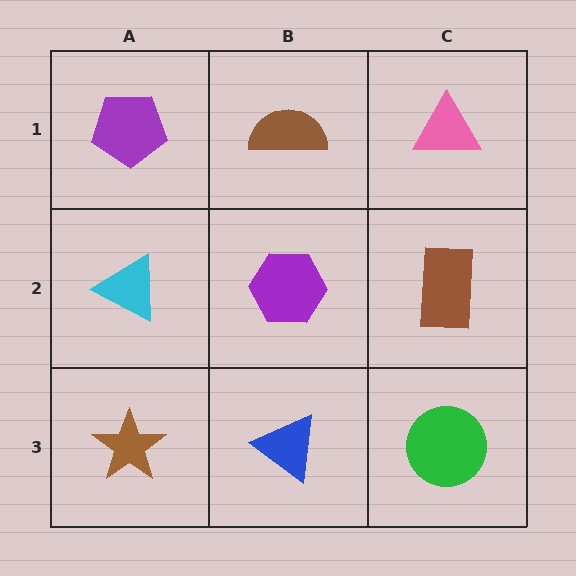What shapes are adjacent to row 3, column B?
A purple hexagon (row 2, column B), a brown star (row 3, column A), a green circle (row 3, column C).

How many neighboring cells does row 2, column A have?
3.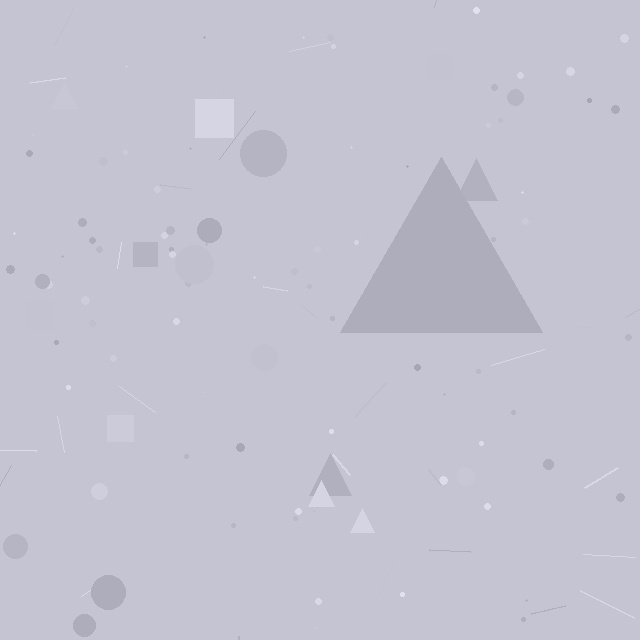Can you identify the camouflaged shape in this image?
The camouflaged shape is a triangle.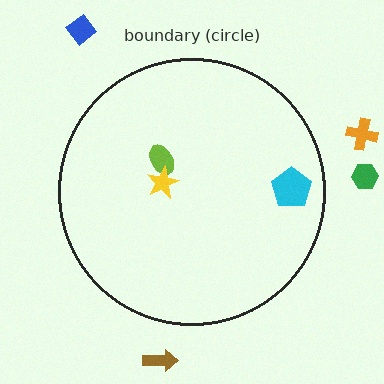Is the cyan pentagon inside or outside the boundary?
Inside.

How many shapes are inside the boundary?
3 inside, 4 outside.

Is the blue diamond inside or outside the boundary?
Outside.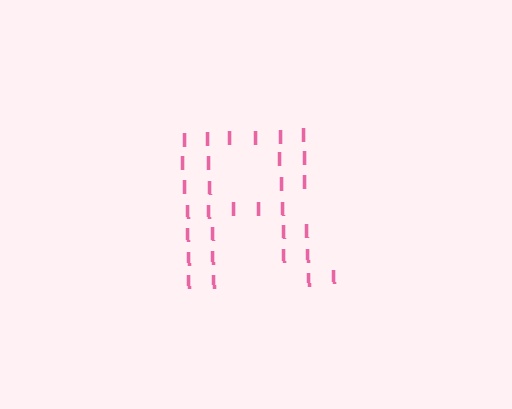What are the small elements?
The small elements are letter I's.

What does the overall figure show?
The overall figure shows the letter R.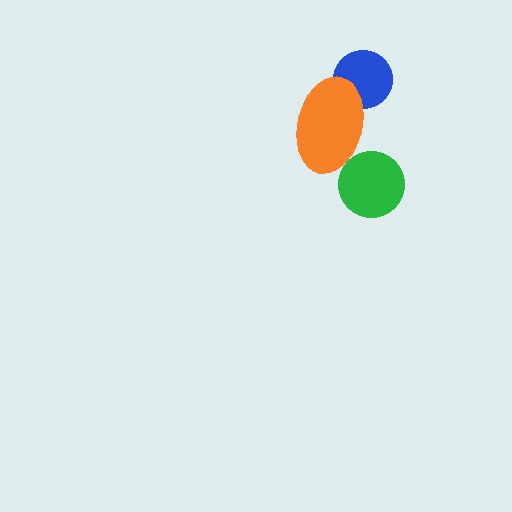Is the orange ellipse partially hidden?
Yes, it is partially covered by another shape.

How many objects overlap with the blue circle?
1 object overlaps with the blue circle.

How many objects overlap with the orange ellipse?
2 objects overlap with the orange ellipse.